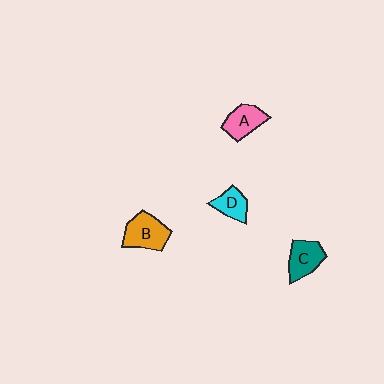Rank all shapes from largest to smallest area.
From largest to smallest: B (orange), C (teal), A (pink), D (cyan).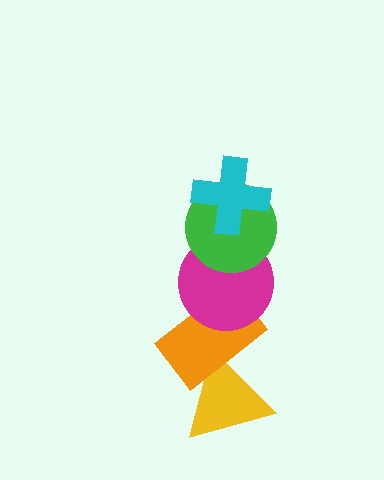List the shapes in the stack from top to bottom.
From top to bottom: the cyan cross, the green circle, the magenta circle, the orange rectangle, the yellow triangle.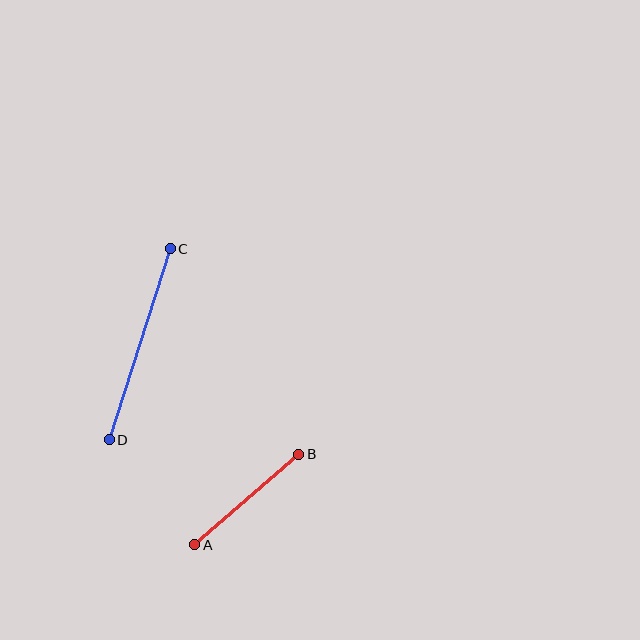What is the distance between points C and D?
The distance is approximately 201 pixels.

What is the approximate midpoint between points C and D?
The midpoint is at approximately (140, 344) pixels.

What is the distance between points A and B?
The distance is approximately 138 pixels.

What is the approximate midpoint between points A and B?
The midpoint is at approximately (247, 499) pixels.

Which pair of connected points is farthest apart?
Points C and D are farthest apart.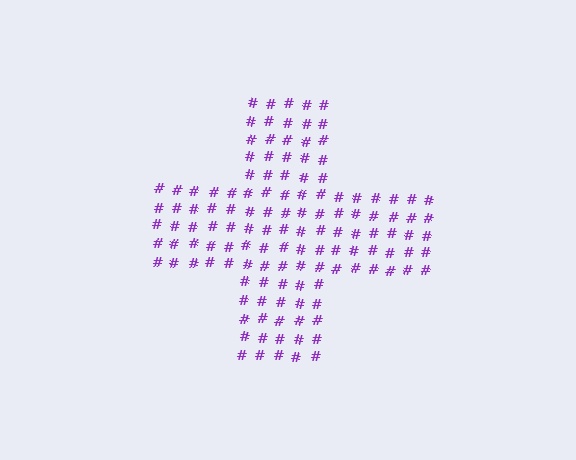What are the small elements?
The small elements are hash symbols.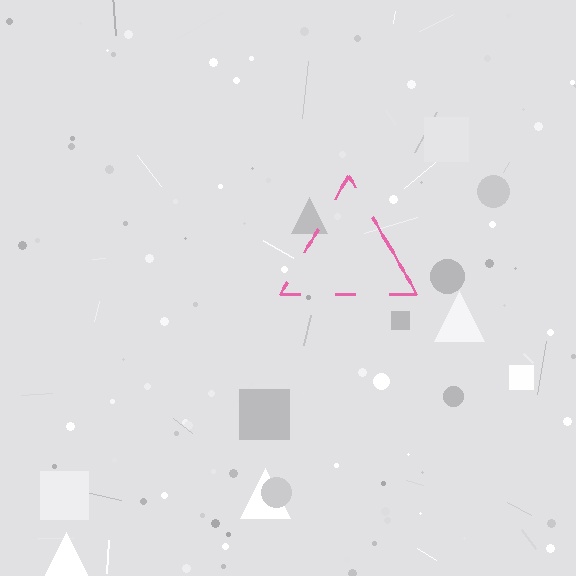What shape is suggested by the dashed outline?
The dashed outline suggests a triangle.